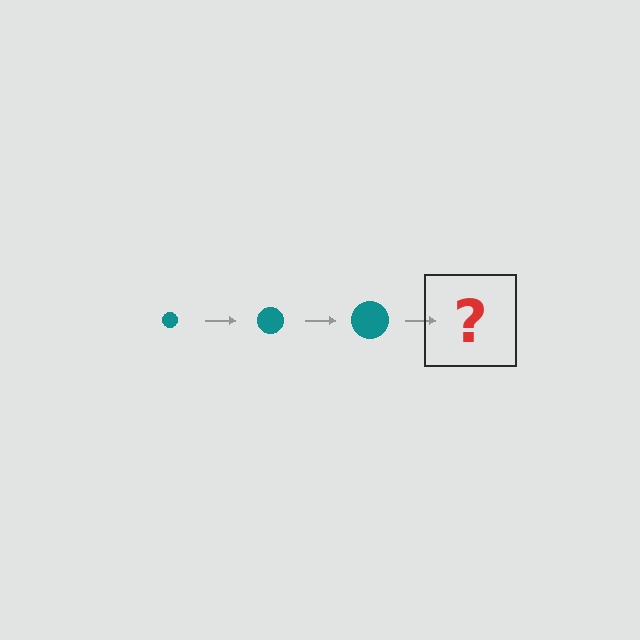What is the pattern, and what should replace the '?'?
The pattern is that the circle gets progressively larger each step. The '?' should be a teal circle, larger than the previous one.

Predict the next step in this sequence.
The next step is a teal circle, larger than the previous one.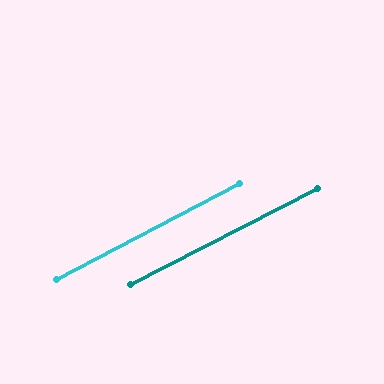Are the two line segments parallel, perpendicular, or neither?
Parallel — their directions differ by only 0.5°.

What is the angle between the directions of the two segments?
Approximately 0 degrees.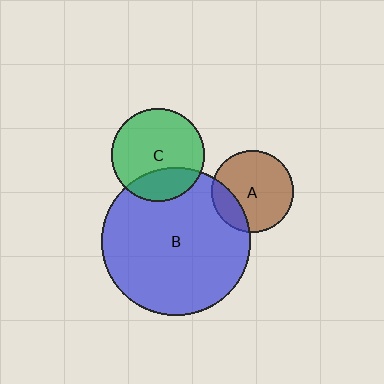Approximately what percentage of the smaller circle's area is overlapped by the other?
Approximately 25%.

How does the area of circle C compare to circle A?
Approximately 1.3 times.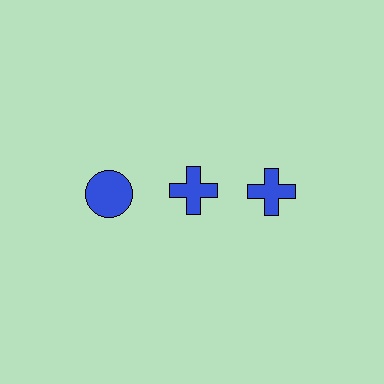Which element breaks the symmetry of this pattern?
The blue circle in the top row, leftmost column breaks the symmetry. All other shapes are blue crosses.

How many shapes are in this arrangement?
There are 3 shapes arranged in a grid pattern.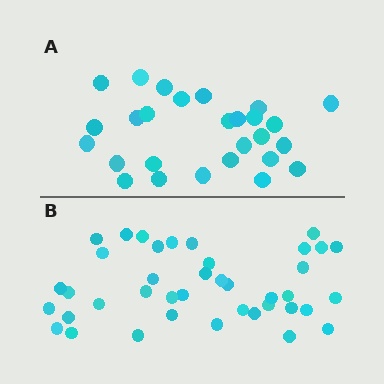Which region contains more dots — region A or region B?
Region B (the bottom region) has more dots.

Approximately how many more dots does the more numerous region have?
Region B has approximately 15 more dots than region A.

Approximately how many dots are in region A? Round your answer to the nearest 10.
About 30 dots. (The exact count is 27, which rounds to 30.)